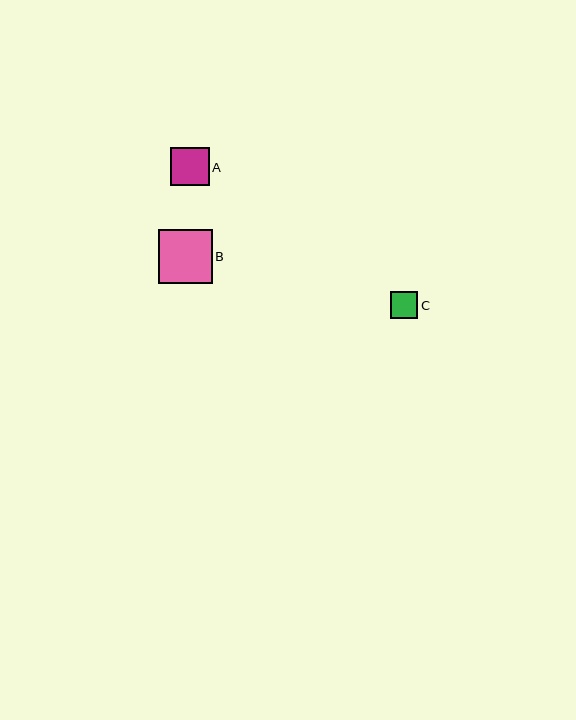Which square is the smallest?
Square C is the smallest with a size of approximately 27 pixels.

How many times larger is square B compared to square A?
Square B is approximately 1.4 times the size of square A.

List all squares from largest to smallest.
From largest to smallest: B, A, C.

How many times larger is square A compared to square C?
Square A is approximately 1.4 times the size of square C.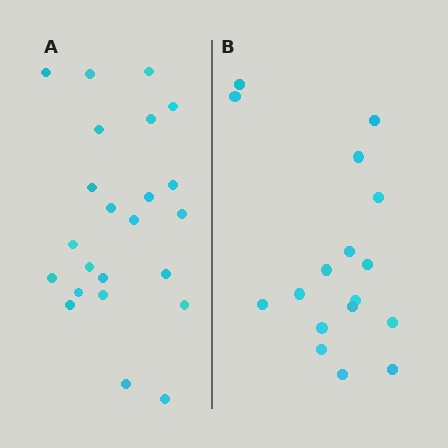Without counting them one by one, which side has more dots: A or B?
Region A (the left region) has more dots.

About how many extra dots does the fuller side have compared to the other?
Region A has about 6 more dots than region B.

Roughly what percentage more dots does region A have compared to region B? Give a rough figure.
About 35% more.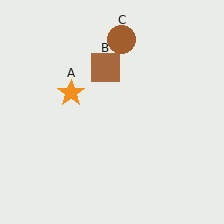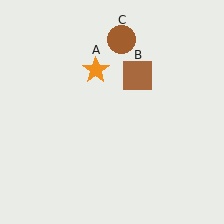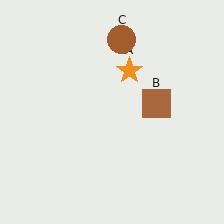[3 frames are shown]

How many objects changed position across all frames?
2 objects changed position: orange star (object A), brown square (object B).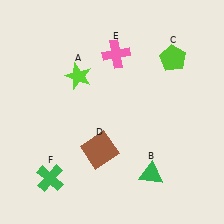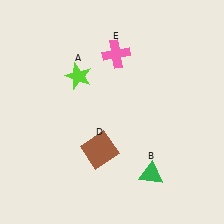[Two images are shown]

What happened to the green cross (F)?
The green cross (F) was removed in Image 2. It was in the bottom-left area of Image 1.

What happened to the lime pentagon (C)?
The lime pentagon (C) was removed in Image 2. It was in the top-right area of Image 1.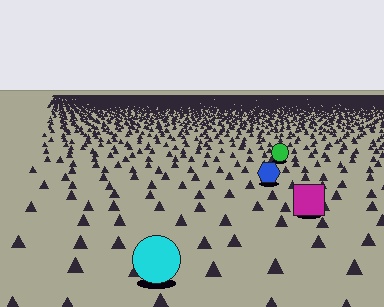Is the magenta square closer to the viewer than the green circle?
Yes. The magenta square is closer — you can tell from the texture gradient: the ground texture is coarser near it.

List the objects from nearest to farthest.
From nearest to farthest: the cyan circle, the magenta square, the blue hexagon, the green circle.